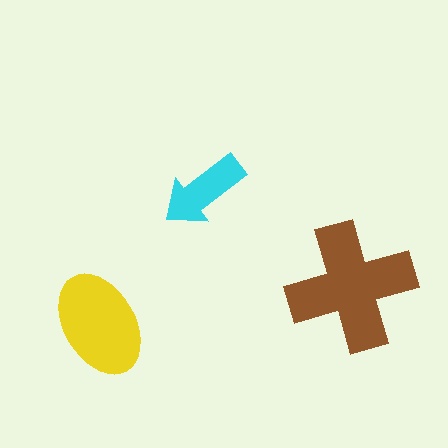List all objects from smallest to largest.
The cyan arrow, the yellow ellipse, the brown cross.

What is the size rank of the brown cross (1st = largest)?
1st.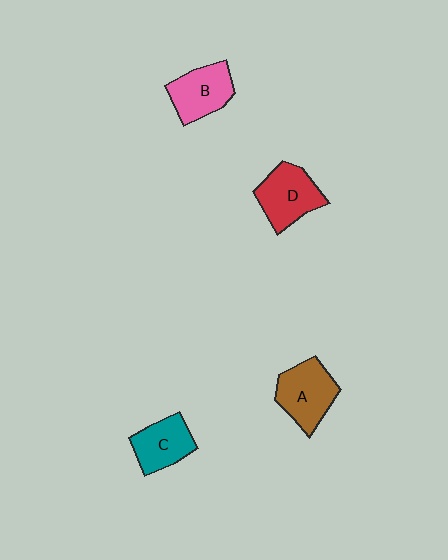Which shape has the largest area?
Shape A (brown).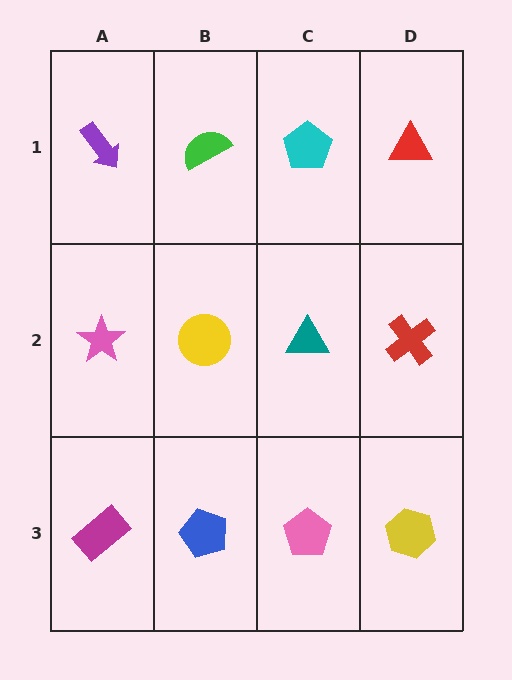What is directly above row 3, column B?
A yellow circle.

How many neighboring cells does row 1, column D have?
2.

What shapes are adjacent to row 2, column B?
A green semicircle (row 1, column B), a blue pentagon (row 3, column B), a pink star (row 2, column A), a teal triangle (row 2, column C).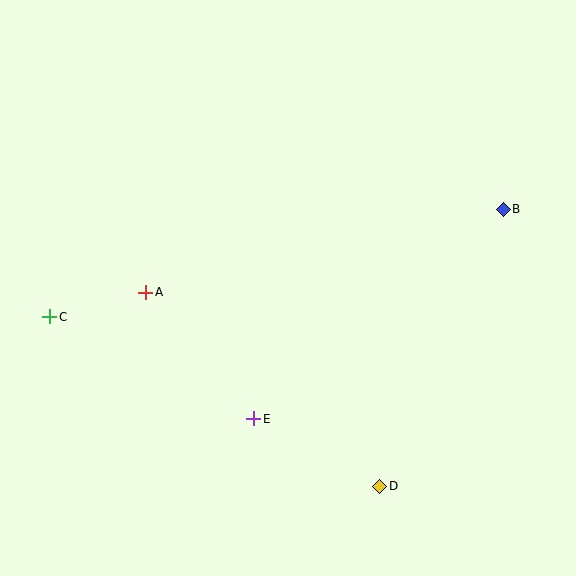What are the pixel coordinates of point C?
Point C is at (50, 317).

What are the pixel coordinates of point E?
Point E is at (254, 419).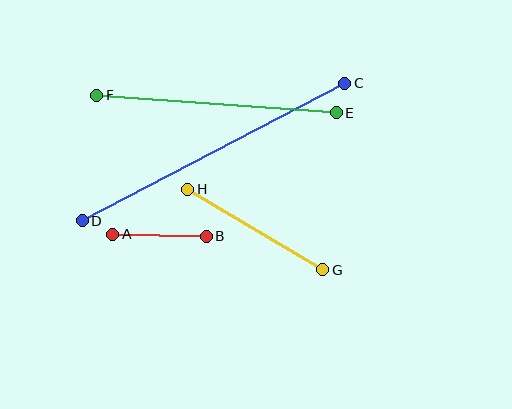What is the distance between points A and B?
The distance is approximately 93 pixels.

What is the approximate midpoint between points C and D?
The midpoint is at approximately (214, 152) pixels.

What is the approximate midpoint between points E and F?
The midpoint is at approximately (217, 104) pixels.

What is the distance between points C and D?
The distance is approximately 296 pixels.